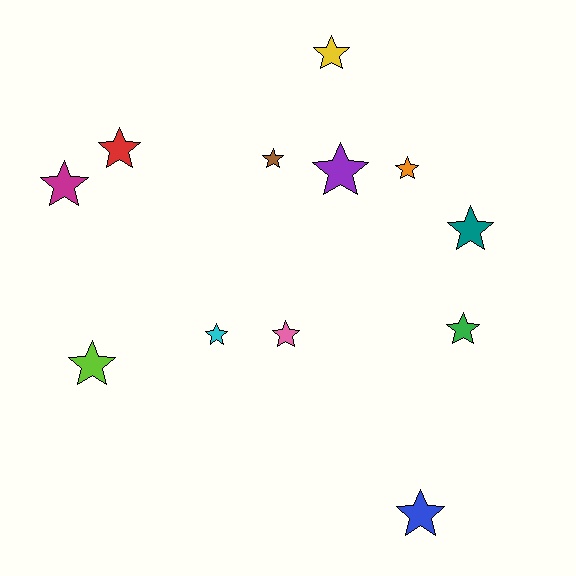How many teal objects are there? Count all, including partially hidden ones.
There is 1 teal object.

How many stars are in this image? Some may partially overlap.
There are 12 stars.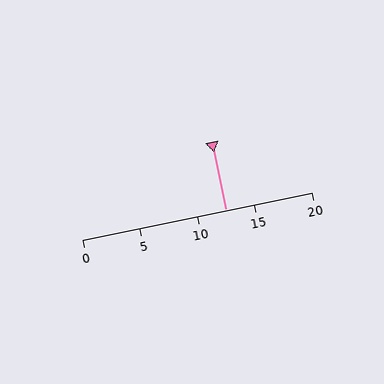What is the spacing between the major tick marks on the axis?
The major ticks are spaced 5 apart.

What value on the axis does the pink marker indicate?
The marker indicates approximately 12.5.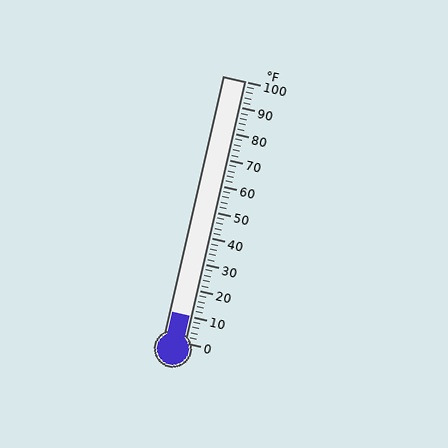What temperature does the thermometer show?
The thermometer shows approximately 10°F.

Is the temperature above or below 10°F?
The temperature is at 10°F.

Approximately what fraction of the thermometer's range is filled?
The thermometer is filled to approximately 10% of its range.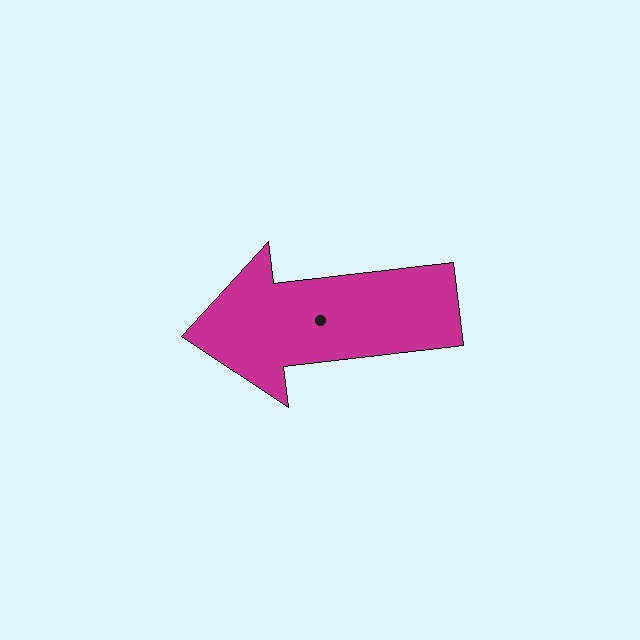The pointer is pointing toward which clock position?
Roughly 9 o'clock.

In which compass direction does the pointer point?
West.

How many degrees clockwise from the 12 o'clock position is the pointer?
Approximately 263 degrees.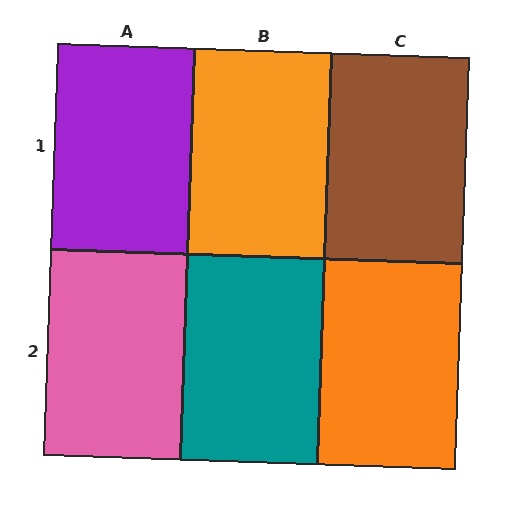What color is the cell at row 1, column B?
Orange.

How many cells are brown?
1 cell is brown.